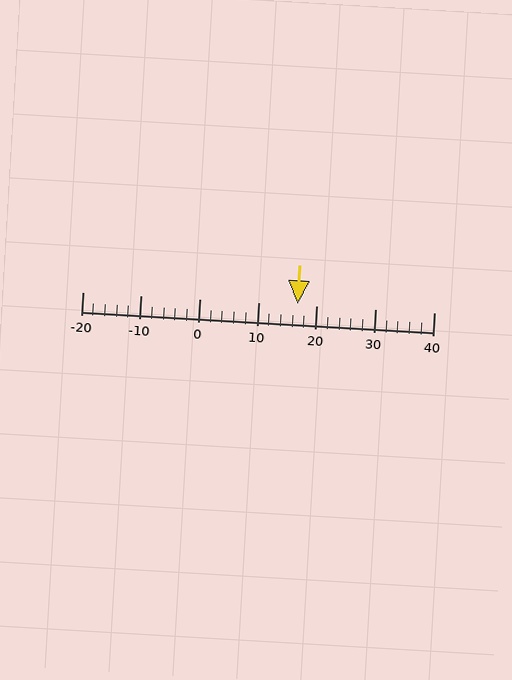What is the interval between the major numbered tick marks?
The major tick marks are spaced 10 units apart.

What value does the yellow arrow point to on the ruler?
The yellow arrow points to approximately 17.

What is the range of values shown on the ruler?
The ruler shows values from -20 to 40.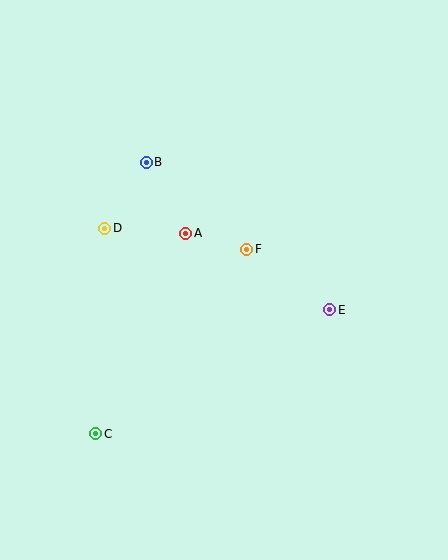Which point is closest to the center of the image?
Point F at (247, 249) is closest to the center.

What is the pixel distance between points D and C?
The distance between D and C is 206 pixels.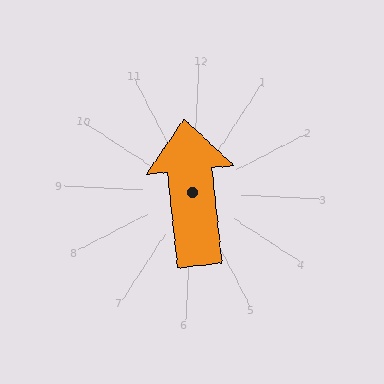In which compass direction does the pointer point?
North.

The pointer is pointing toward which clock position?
Roughly 12 o'clock.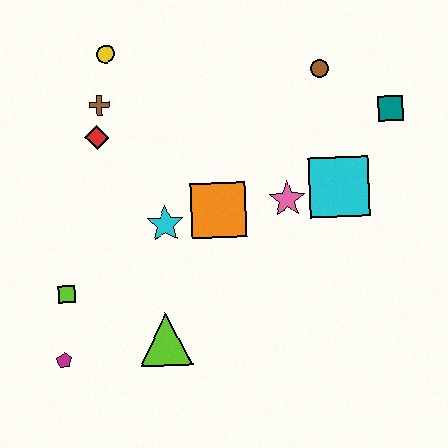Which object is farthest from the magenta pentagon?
The teal square is farthest from the magenta pentagon.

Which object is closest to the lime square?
The magenta pentagon is closest to the lime square.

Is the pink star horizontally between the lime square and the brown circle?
Yes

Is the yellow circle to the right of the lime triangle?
No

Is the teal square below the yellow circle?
Yes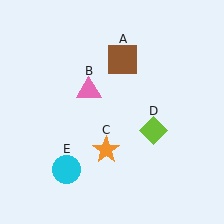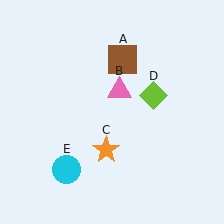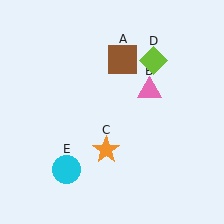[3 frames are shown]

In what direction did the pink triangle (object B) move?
The pink triangle (object B) moved right.